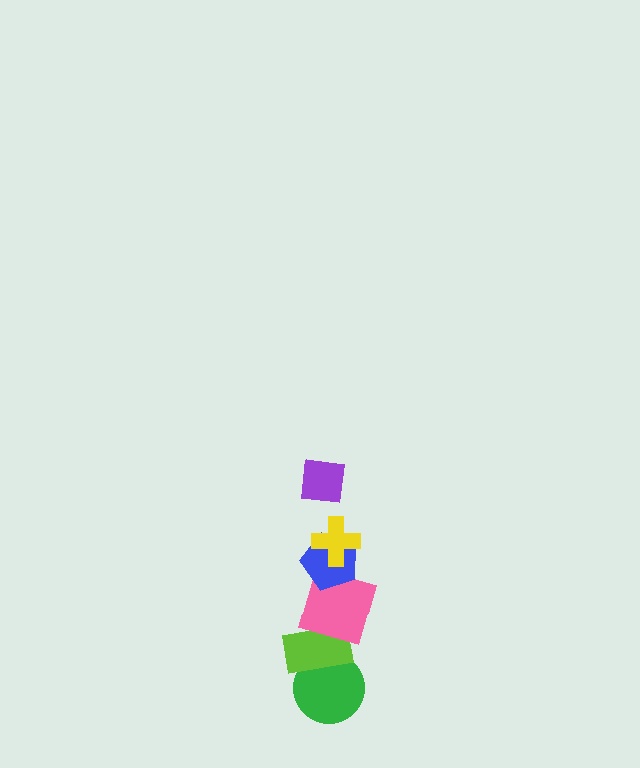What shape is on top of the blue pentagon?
The yellow cross is on top of the blue pentagon.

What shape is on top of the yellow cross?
The purple square is on top of the yellow cross.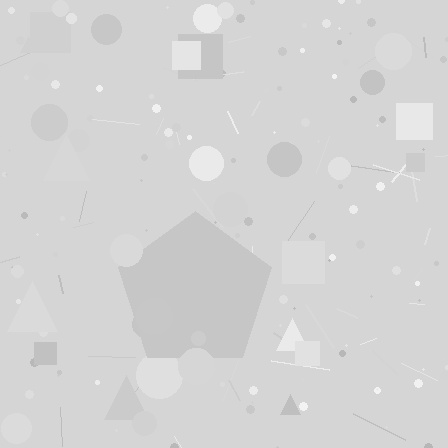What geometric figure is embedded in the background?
A pentagon is embedded in the background.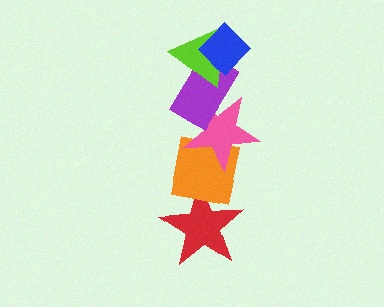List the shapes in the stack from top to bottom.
From top to bottom: the blue diamond, the lime triangle, the purple rectangle, the pink star, the orange square, the red star.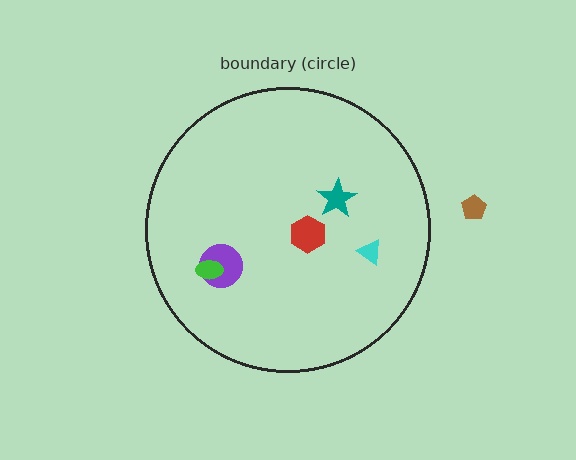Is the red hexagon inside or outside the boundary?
Inside.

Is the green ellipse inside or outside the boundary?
Inside.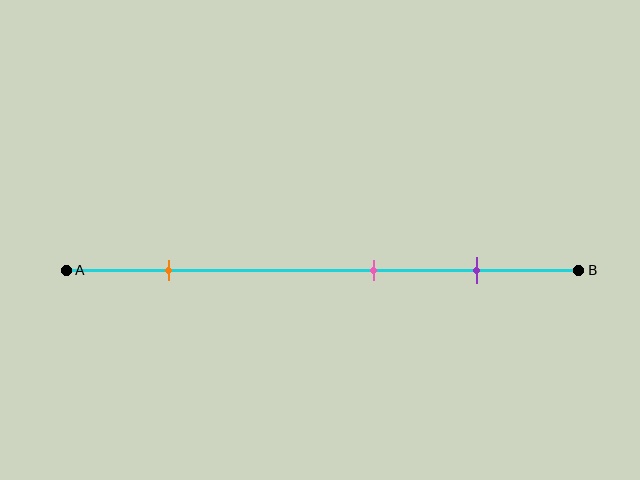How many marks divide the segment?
There are 3 marks dividing the segment.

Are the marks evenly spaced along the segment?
No, the marks are not evenly spaced.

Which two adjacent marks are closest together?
The pink and purple marks are the closest adjacent pair.